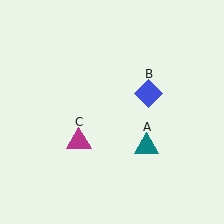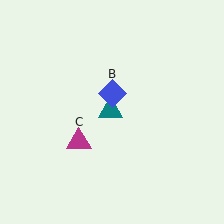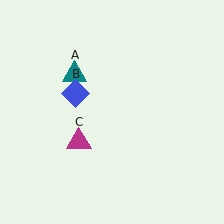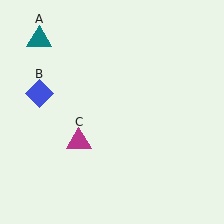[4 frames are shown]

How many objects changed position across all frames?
2 objects changed position: teal triangle (object A), blue diamond (object B).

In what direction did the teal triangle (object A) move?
The teal triangle (object A) moved up and to the left.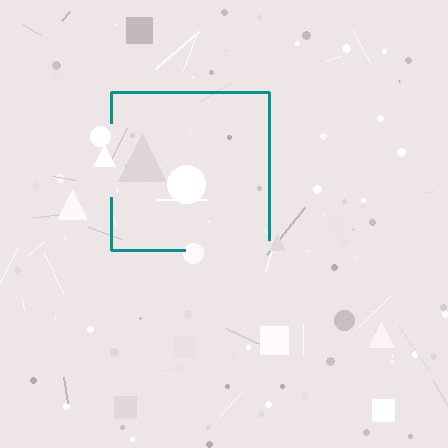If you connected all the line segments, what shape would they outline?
They would outline a square.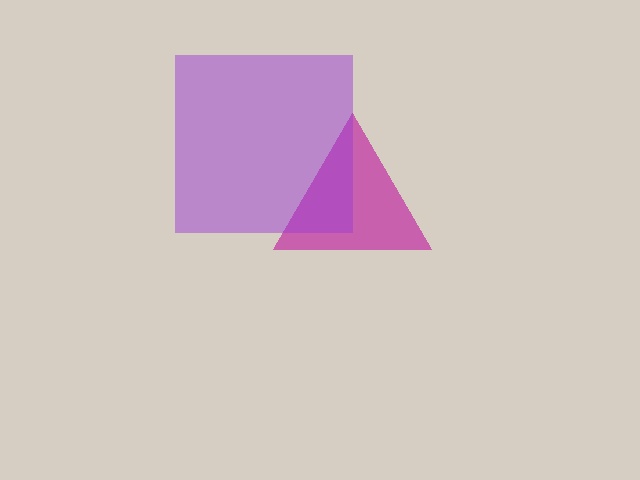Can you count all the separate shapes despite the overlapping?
Yes, there are 2 separate shapes.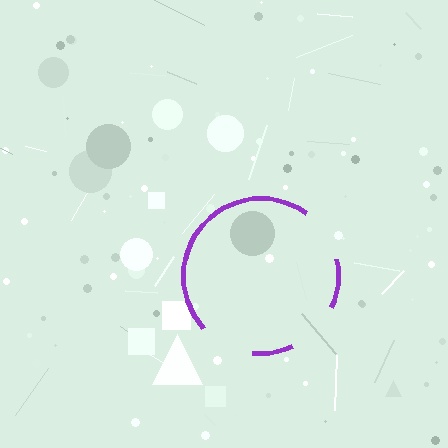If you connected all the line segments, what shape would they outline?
They would outline a circle.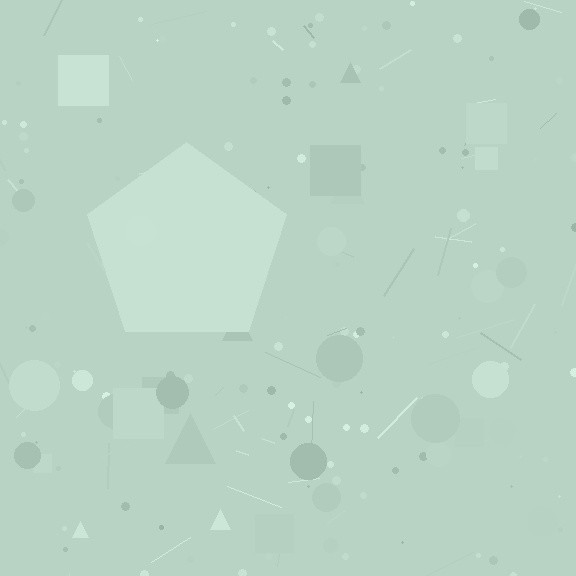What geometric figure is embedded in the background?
A pentagon is embedded in the background.